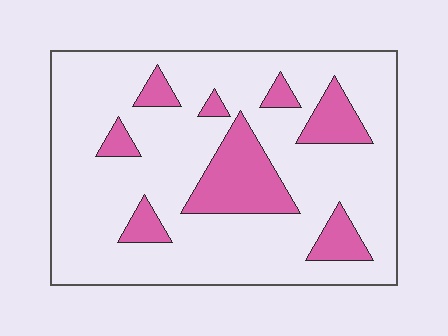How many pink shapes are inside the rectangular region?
8.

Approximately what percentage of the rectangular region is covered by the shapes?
Approximately 20%.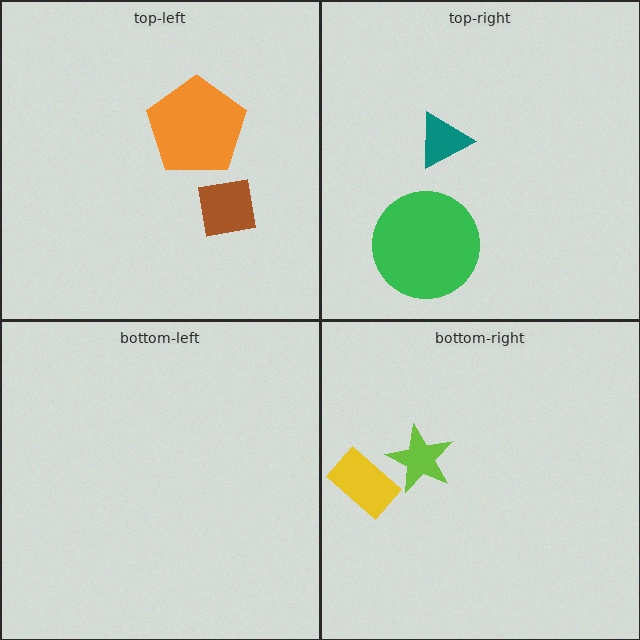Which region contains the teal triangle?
The top-right region.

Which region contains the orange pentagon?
The top-left region.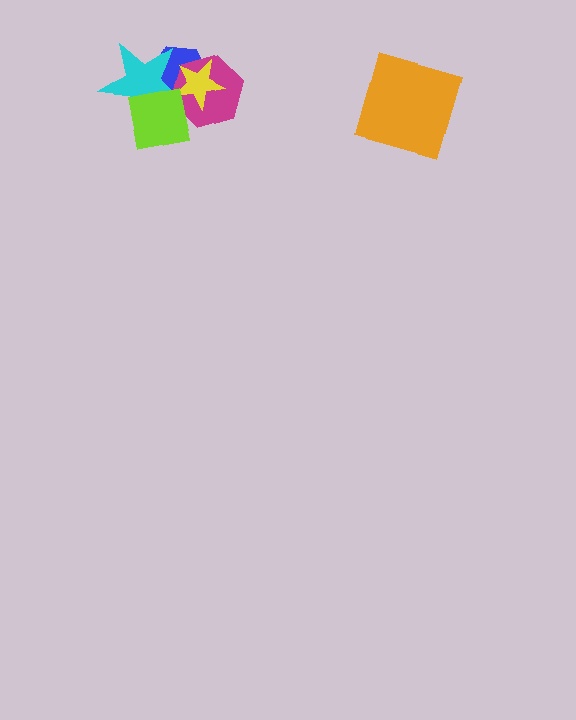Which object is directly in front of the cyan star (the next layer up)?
The magenta hexagon is directly in front of the cyan star.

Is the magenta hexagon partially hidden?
Yes, it is partially covered by another shape.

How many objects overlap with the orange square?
0 objects overlap with the orange square.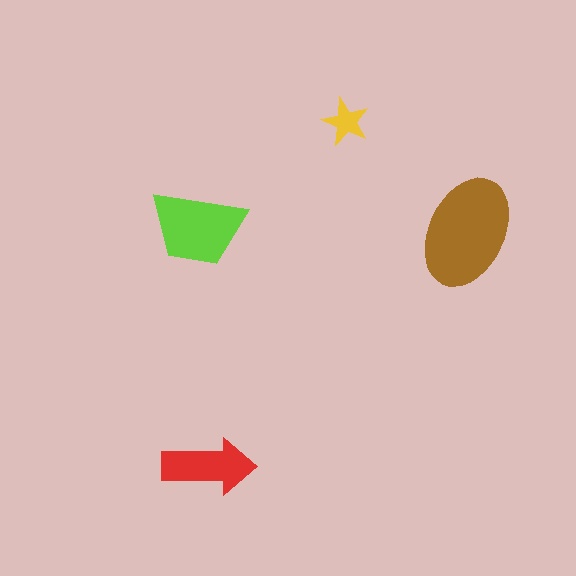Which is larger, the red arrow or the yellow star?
The red arrow.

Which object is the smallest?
The yellow star.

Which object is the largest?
The brown ellipse.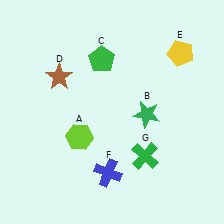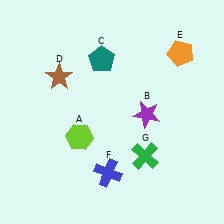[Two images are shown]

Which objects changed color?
B changed from green to purple. C changed from green to teal. E changed from yellow to orange.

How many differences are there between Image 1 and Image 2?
There are 3 differences between the two images.